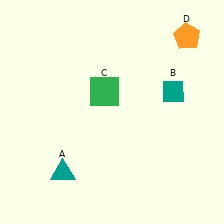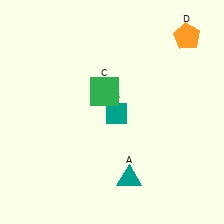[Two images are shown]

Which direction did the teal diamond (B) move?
The teal diamond (B) moved left.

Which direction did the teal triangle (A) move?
The teal triangle (A) moved right.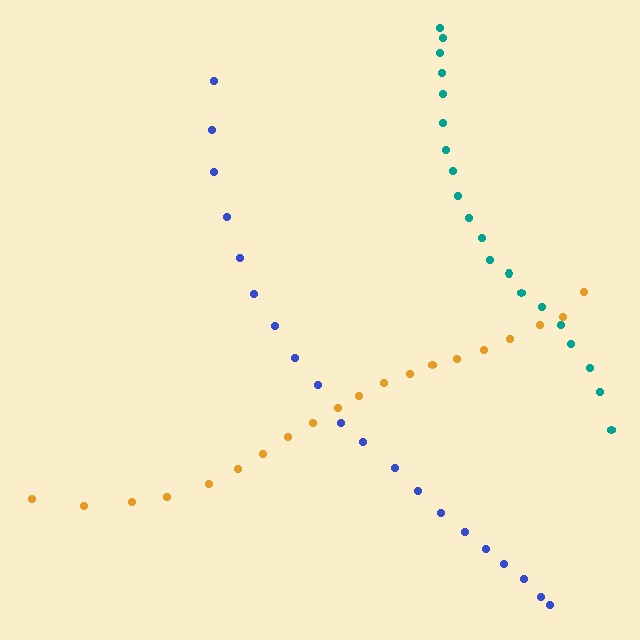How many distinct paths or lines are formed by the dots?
There are 3 distinct paths.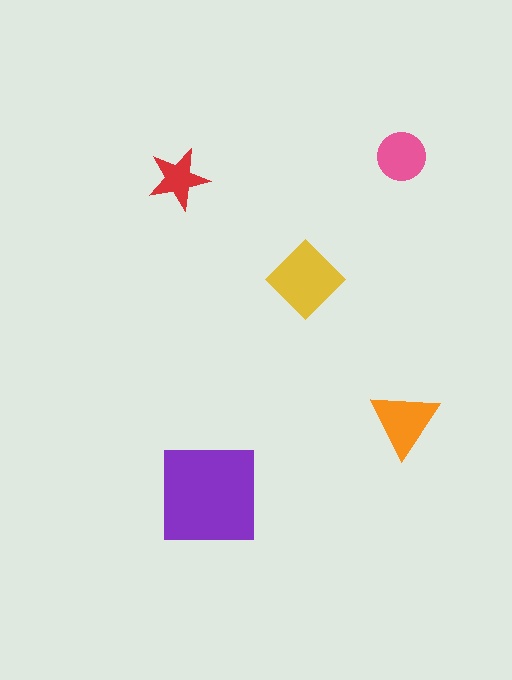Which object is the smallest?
The red star.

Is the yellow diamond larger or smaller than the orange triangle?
Larger.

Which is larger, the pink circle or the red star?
The pink circle.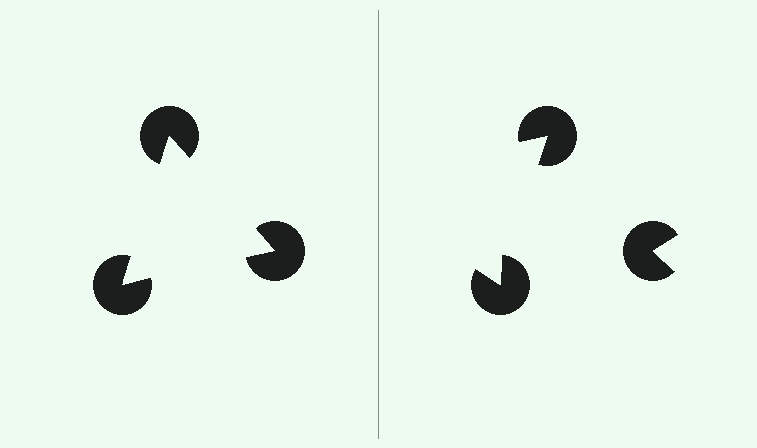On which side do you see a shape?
An illusory triangle appears on the left side. On the right side the wedge cuts are rotated, so no coherent shape forms.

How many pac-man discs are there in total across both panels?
6 — 3 on each side.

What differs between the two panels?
The pac-man discs are positioned identically on both sides; only the wedge orientations differ. On the left they align to a triangle; on the right they are misaligned.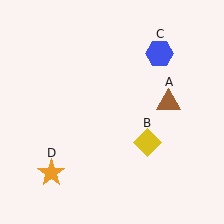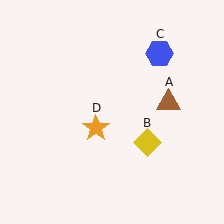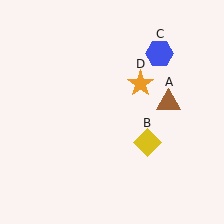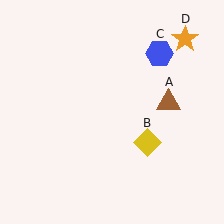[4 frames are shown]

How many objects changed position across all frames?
1 object changed position: orange star (object D).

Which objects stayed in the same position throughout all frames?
Brown triangle (object A) and yellow diamond (object B) and blue hexagon (object C) remained stationary.